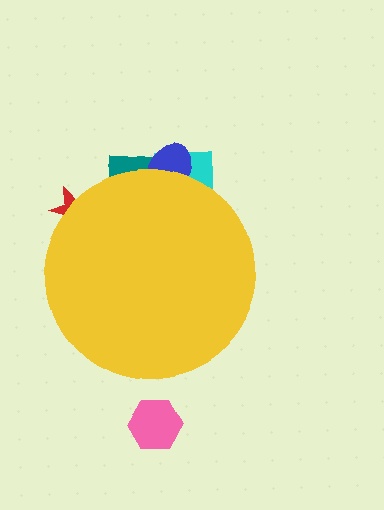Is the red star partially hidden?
Yes, the red star is partially hidden behind the yellow circle.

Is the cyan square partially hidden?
Yes, the cyan square is partially hidden behind the yellow circle.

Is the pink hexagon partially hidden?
No, the pink hexagon is fully visible.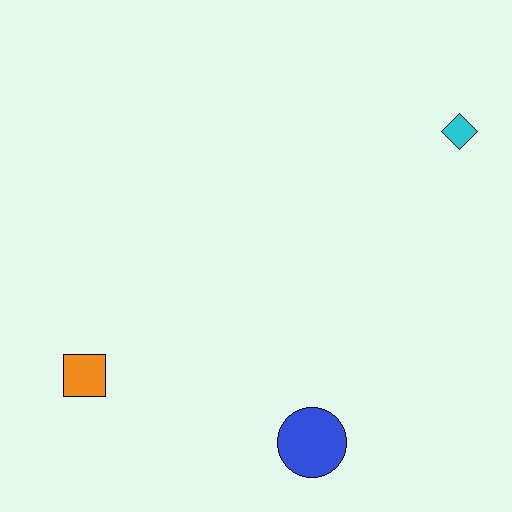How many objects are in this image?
There are 3 objects.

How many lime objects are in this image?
There are no lime objects.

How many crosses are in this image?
There are no crosses.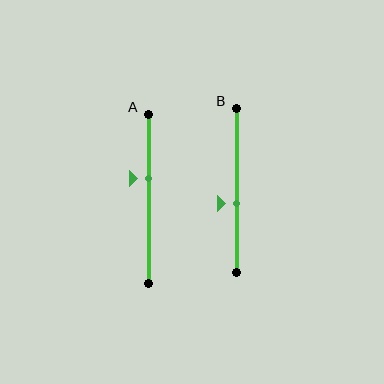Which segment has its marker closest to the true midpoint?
Segment B has its marker closest to the true midpoint.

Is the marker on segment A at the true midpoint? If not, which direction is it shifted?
No, the marker on segment A is shifted upward by about 12% of the segment length.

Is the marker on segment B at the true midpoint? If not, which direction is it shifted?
No, the marker on segment B is shifted downward by about 8% of the segment length.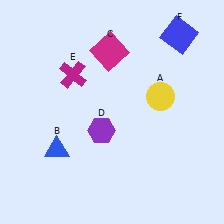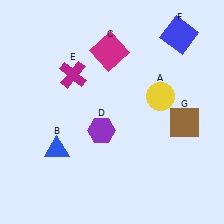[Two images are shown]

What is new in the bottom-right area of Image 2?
A brown square (G) was added in the bottom-right area of Image 2.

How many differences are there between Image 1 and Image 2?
There is 1 difference between the two images.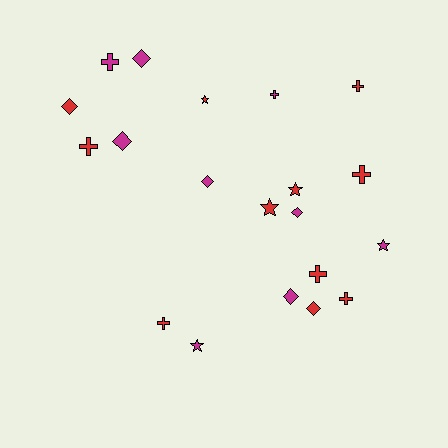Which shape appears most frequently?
Cross, with 8 objects.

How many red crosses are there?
There are 6 red crosses.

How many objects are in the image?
There are 20 objects.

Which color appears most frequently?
Red, with 11 objects.